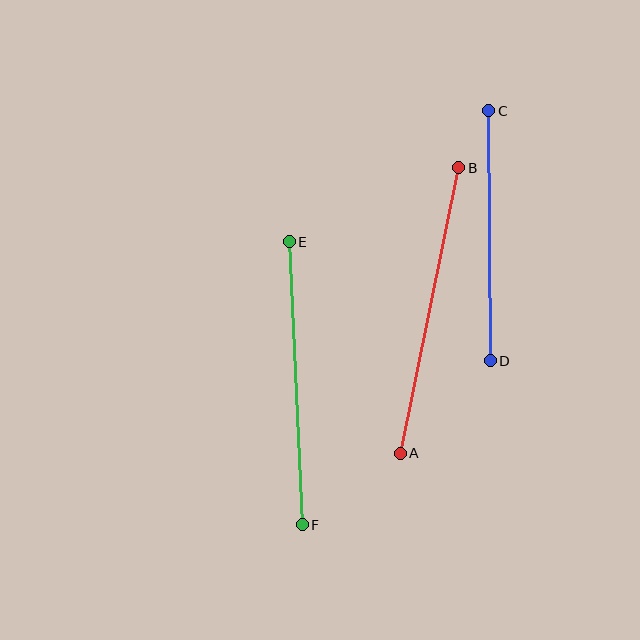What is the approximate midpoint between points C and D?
The midpoint is at approximately (490, 236) pixels.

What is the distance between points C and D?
The distance is approximately 250 pixels.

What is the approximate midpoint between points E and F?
The midpoint is at approximately (296, 383) pixels.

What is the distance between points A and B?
The distance is approximately 291 pixels.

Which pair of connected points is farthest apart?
Points A and B are farthest apart.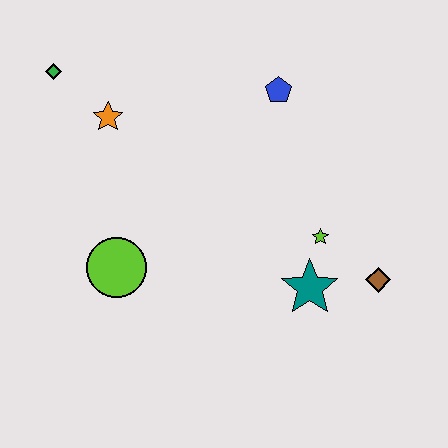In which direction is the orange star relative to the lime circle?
The orange star is above the lime circle.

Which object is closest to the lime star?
The teal star is closest to the lime star.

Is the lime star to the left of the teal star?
No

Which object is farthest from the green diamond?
The brown diamond is farthest from the green diamond.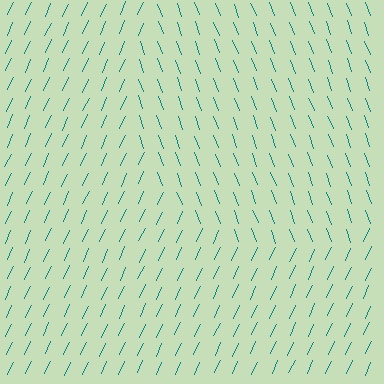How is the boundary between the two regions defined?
The boundary is defined purely by a change in line orientation (approximately 45 degrees difference). All lines are the same color and thickness.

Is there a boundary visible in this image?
Yes, there is a texture boundary formed by a change in line orientation.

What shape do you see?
I see a circle.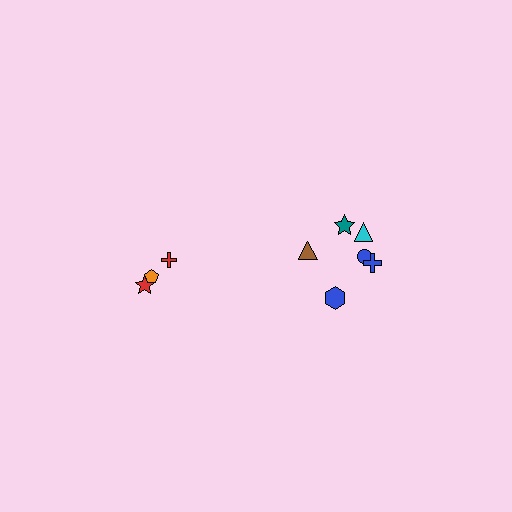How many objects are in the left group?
There are 3 objects.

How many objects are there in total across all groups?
There are 9 objects.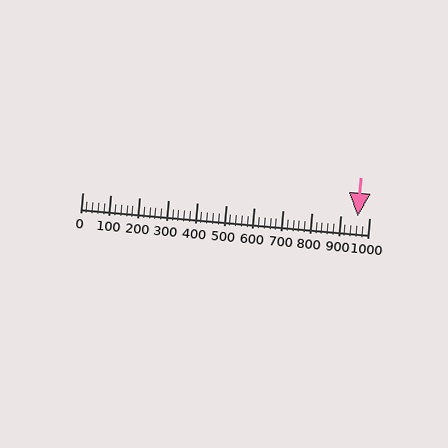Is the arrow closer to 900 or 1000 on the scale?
The arrow is closer to 1000.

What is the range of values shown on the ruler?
The ruler shows values from 0 to 1000.